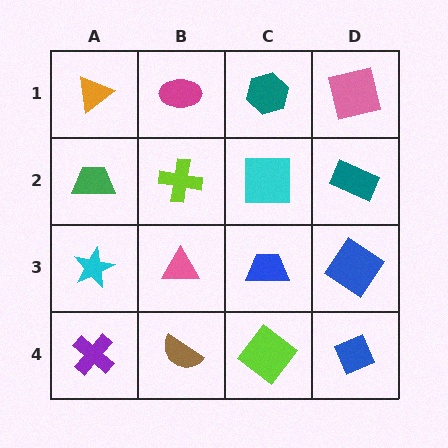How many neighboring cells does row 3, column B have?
4.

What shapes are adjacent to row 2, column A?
An orange triangle (row 1, column A), a cyan star (row 3, column A), a lime cross (row 2, column B).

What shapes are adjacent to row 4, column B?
A pink triangle (row 3, column B), a purple cross (row 4, column A), a lime diamond (row 4, column C).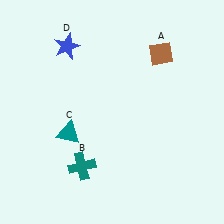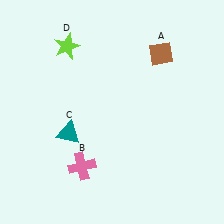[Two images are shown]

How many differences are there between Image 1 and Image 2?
There are 2 differences between the two images.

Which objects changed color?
B changed from teal to pink. D changed from blue to lime.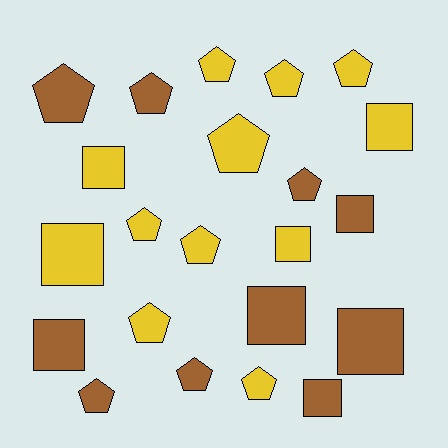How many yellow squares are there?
There are 4 yellow squares.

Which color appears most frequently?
Yellow, with 12 objects.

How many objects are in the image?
There are 22 objects.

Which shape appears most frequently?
Pentagon, with 13 objects.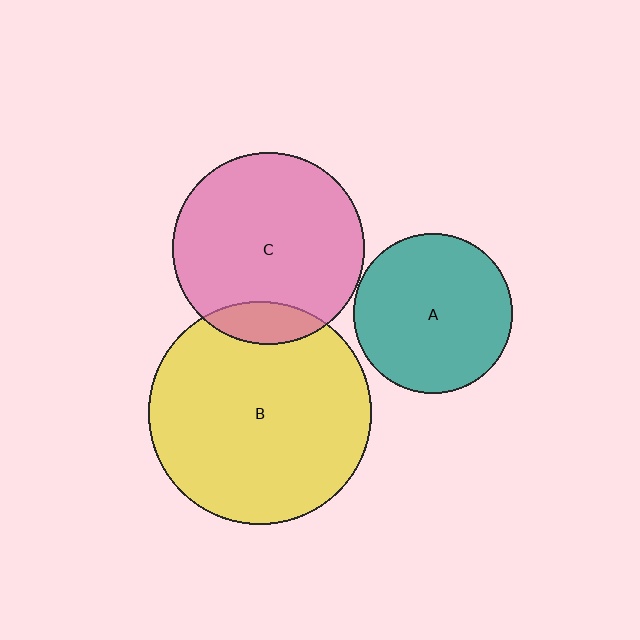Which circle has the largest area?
Circle B (yellow).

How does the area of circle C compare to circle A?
Approximately 1.4 times.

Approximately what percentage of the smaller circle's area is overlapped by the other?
Approximately 15%.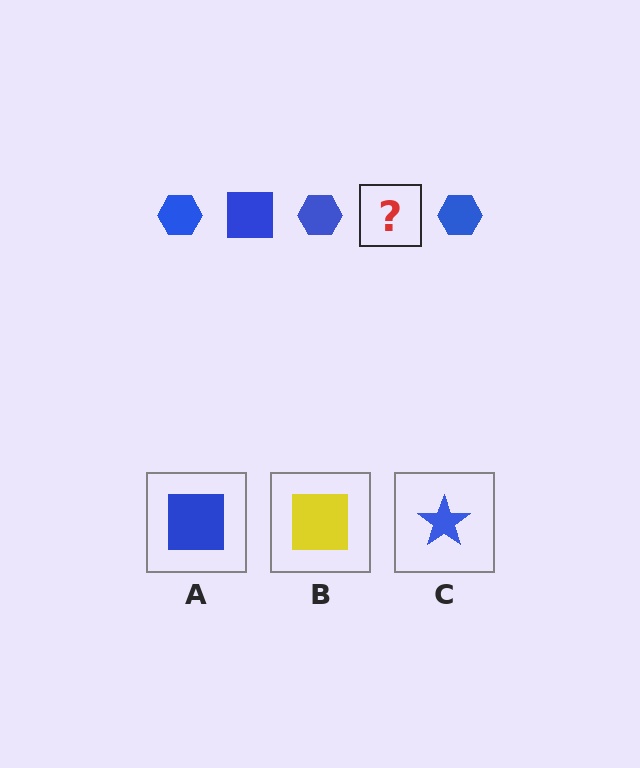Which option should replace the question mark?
Option A.